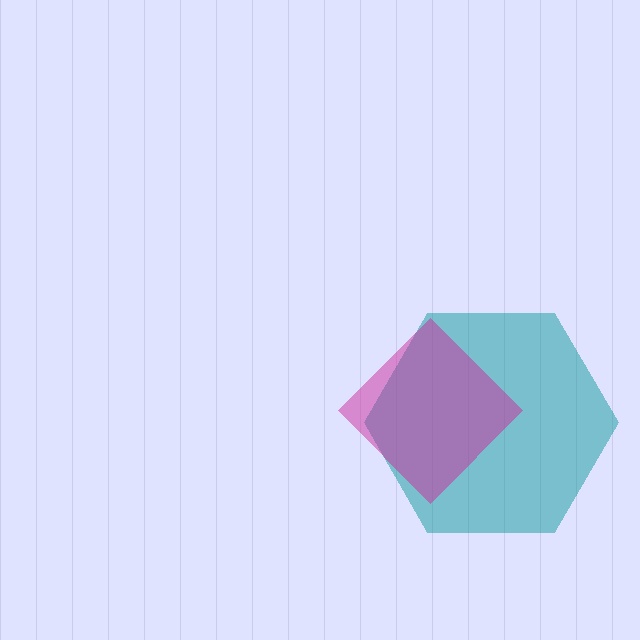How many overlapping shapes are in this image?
There are 2 overlapping shapes in the image.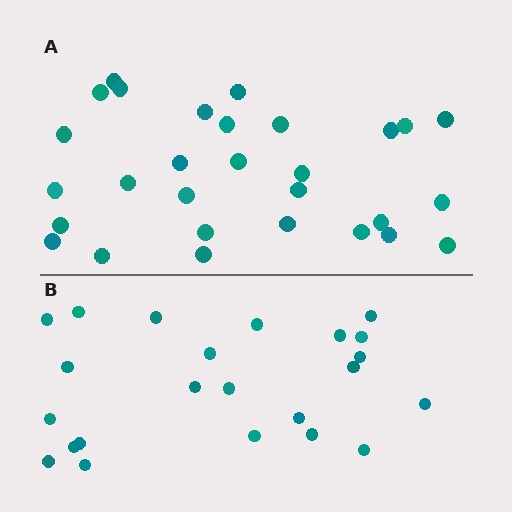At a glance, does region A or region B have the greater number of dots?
Region A (the top region) has more dots.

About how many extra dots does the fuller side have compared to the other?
Region A has about 6 more dots than region B.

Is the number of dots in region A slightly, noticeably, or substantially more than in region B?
Region A has noticeably more, but not dramatically so. The ratio is roughly 1.3 to 1.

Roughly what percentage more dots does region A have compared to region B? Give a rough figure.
About 25% more.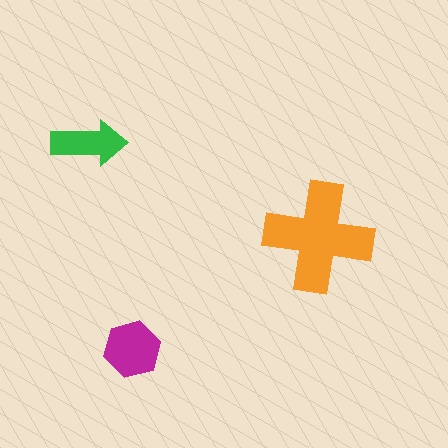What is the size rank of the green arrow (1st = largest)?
3rd.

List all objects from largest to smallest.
The orange cross, the magenta hexagon, the green arrow.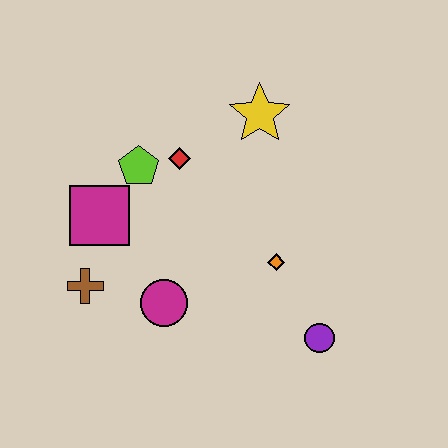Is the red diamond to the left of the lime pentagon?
No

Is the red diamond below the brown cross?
No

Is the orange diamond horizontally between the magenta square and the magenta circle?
No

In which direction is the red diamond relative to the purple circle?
The red diamond is above the purple circle.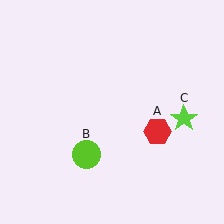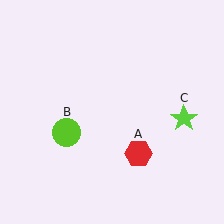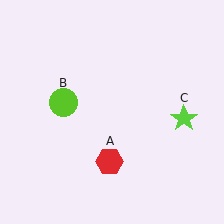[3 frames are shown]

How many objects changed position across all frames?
2 objects changed position: red hexagon (object A), lime circle (object B).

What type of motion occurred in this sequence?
The red hexagon (object A), lime circle (object B) rotated clockwise around the center of the scene.